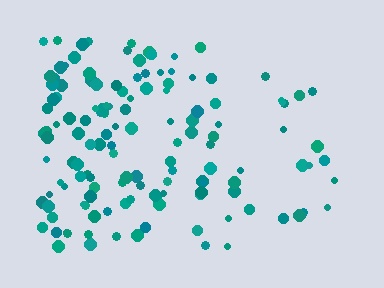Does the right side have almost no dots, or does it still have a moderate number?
Still a moderate number, just noticeably fewer than the left.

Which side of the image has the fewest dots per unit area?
The right.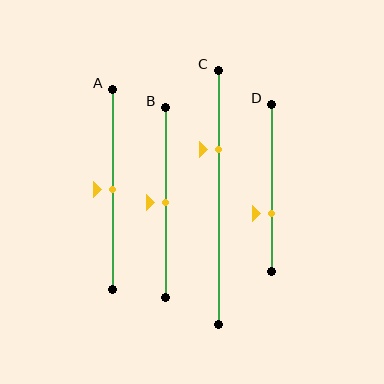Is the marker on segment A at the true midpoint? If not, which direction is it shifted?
Yes, the marker on segment A is at the true midpoint.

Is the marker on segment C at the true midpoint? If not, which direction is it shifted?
No, the marker on segment C is shifted upward by about 19% of the segment length.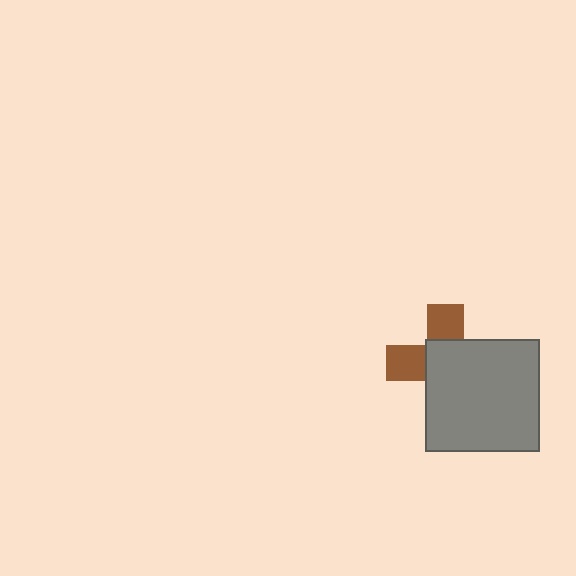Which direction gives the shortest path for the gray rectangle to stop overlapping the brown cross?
Moving toward the lower-right gives the shortest separation.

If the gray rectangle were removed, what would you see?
You would see the complete brown cross.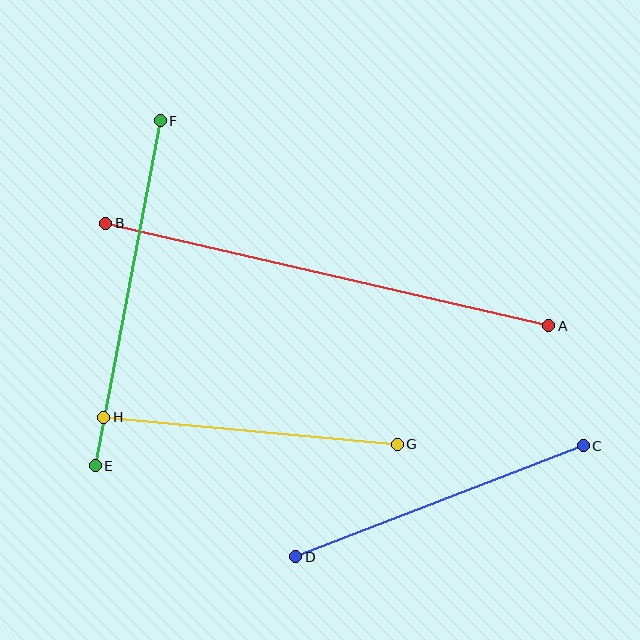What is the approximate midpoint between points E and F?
The midpoint is at approximately (128, 293) pixels.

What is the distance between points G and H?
The distance is approximately 295 pixels.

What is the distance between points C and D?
The distance is approximately 308 pixels.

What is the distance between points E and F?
The distance is approximately 351 pixels.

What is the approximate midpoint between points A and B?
The midpoint is at approximately (327, 275) pixels.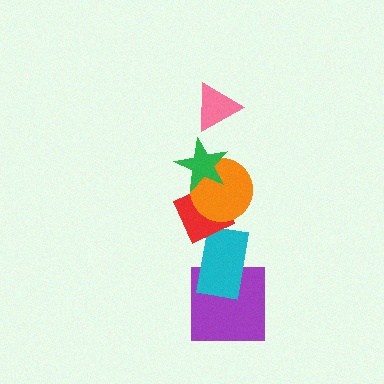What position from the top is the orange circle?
The orange circle is 3rd from the top.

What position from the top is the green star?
The green star is 2nd from the top.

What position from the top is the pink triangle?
The pink triangle is 1st from the top.